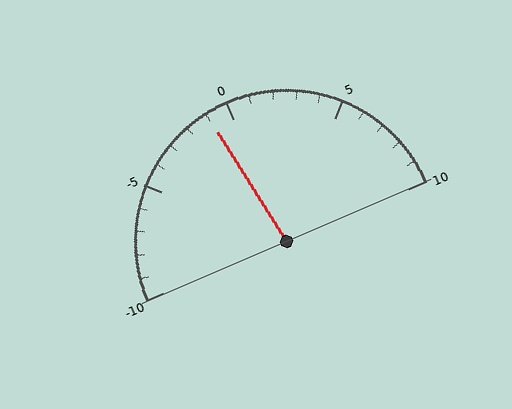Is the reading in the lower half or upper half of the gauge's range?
The reading is in the lower half of the range (-10 to 10).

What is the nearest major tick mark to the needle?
The nearest major tick mark is 0.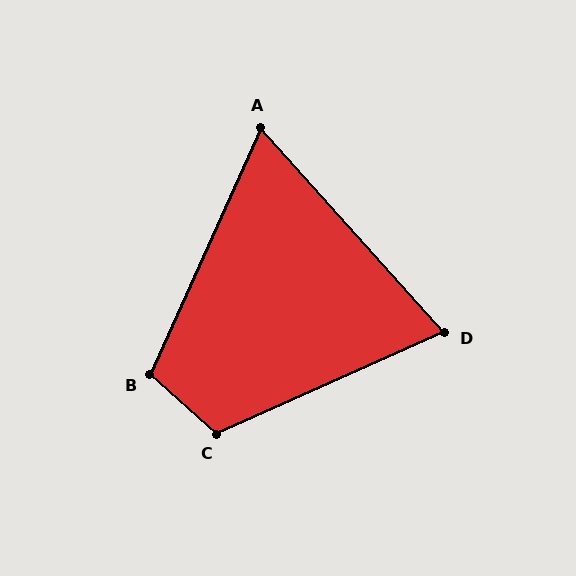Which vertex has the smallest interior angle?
A, at approximately 66 degrees.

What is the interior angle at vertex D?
Approximately 72 degrees (acute).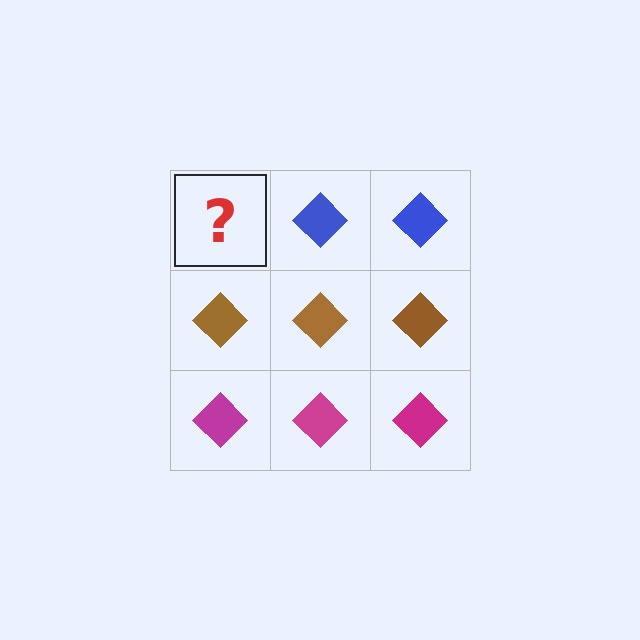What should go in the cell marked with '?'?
The missing cell should contain a blue diamond.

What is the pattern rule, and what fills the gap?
The rule is that each row has a consistent color. The gap should be filled with a blue diamond.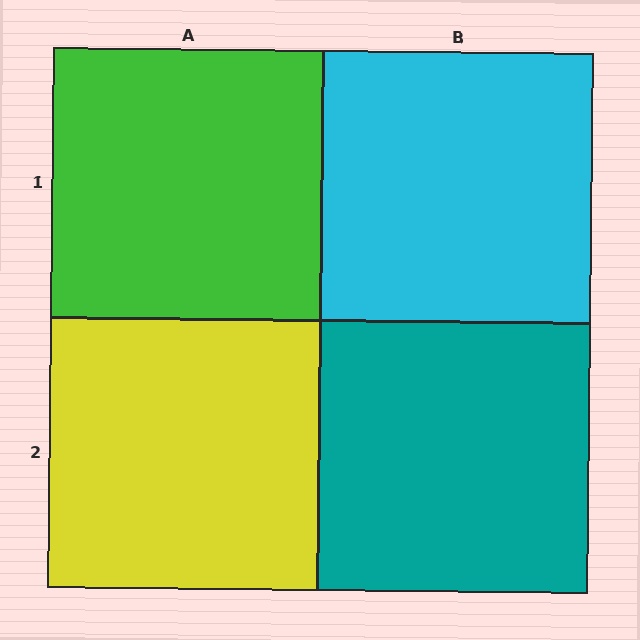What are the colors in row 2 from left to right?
Yellow, teal.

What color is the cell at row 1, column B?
Cyan.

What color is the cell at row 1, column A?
Green.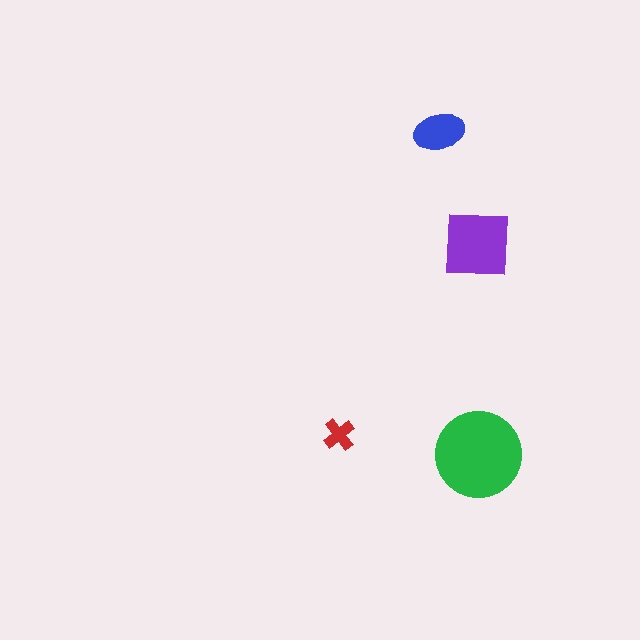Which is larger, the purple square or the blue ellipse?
The purple square.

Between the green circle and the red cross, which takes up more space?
The green circle.